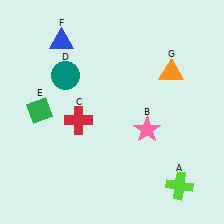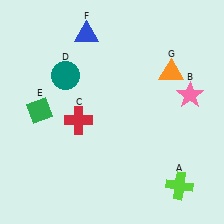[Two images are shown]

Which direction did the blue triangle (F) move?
The blue triangle (F) moved right.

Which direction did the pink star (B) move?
The pink star (B) moved right.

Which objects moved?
The objects that moved are: the pink star (B), the blue triangle (F).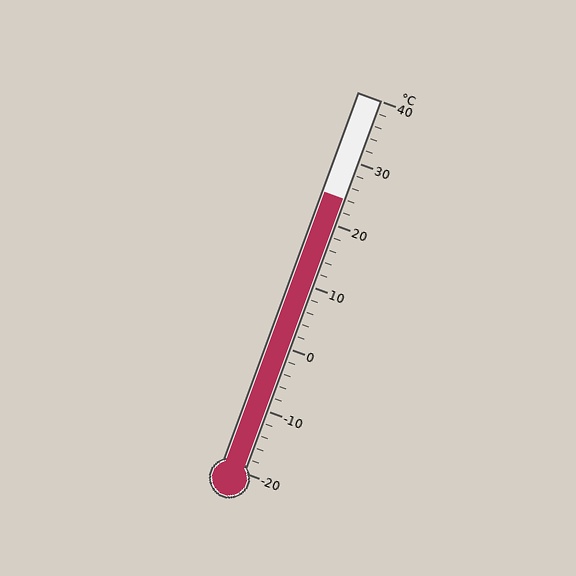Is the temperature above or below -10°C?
The temperature is above -10°C.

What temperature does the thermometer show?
The thermometer shows approximately 24°C.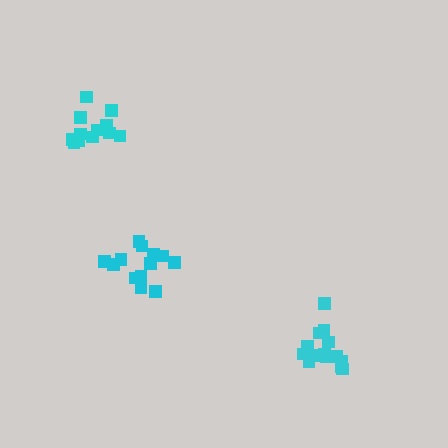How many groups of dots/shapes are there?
There are 3 groups.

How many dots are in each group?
Group 1: 12 dots, Group 2: 13 dots, Group 3: 16 dots (41 total).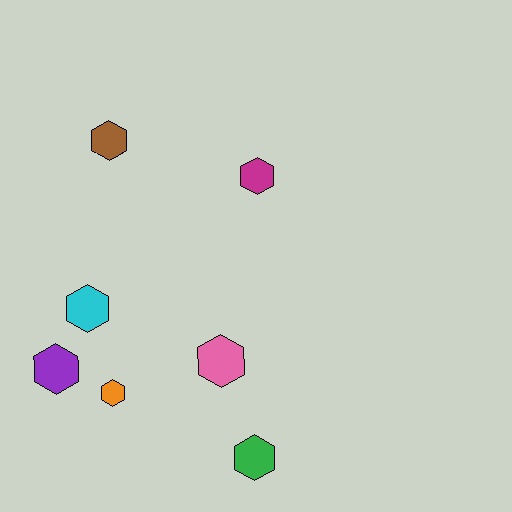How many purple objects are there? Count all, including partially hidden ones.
There is 1 purple object.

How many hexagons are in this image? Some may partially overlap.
There are 7 hexagons.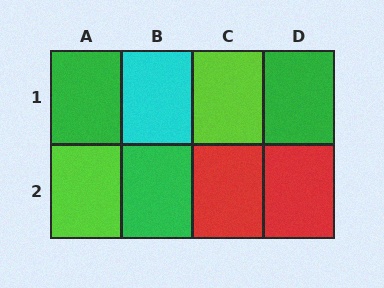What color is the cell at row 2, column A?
Lime.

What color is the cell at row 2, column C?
Red.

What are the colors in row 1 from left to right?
Green, cyan, lime, green.